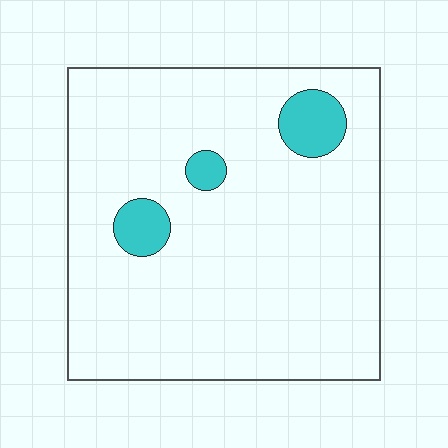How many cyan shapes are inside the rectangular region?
3.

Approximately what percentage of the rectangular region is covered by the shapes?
Approximately 10%.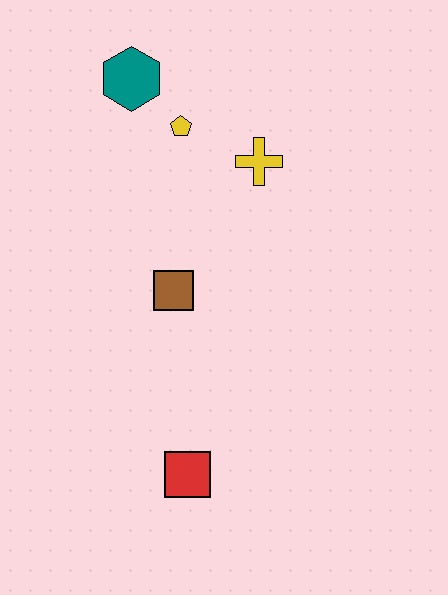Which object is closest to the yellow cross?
The yellow pentagon is closest to the yellow cross.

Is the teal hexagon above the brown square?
Yes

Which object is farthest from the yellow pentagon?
The red square is farthest from the yellow pentagon.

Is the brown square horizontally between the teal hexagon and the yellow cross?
Yes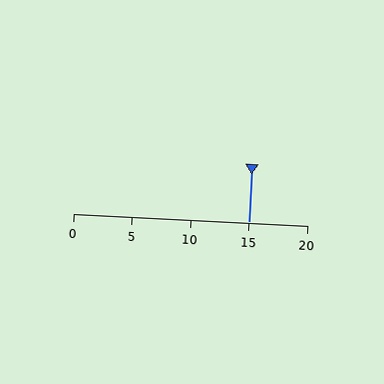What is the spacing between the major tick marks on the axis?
The major ticks are spaced 5 apart.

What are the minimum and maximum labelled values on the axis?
The axis runs from 0 to 20.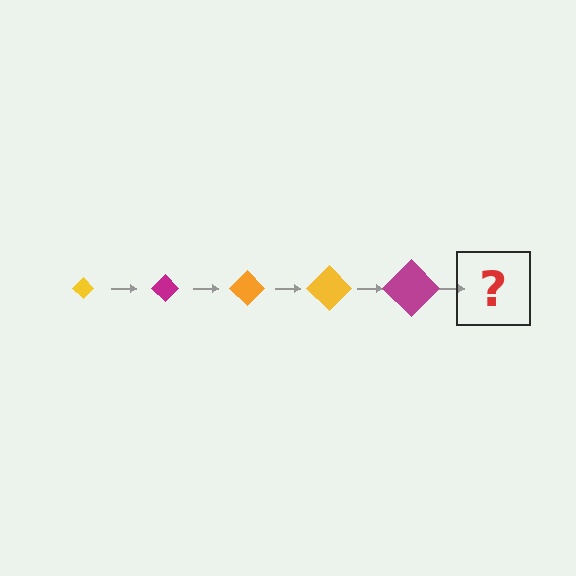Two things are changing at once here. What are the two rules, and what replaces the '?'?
The two rules are that the diamond grows larger each step and the color cycles through yellow, magenta, and orange. The '?' should be an orange diamond, larger than the previous one.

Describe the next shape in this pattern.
It should be an orange diamond, larger than the previous one.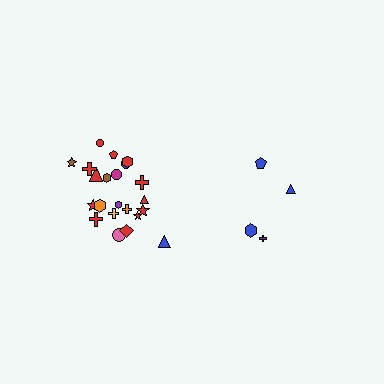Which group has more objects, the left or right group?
The left group.